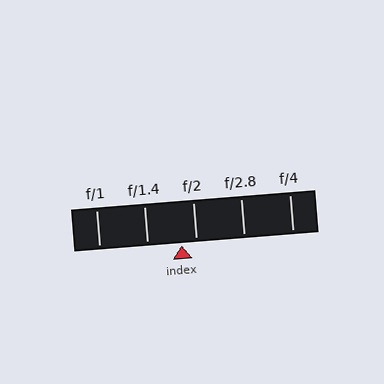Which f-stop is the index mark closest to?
The index mark is closest to f/2.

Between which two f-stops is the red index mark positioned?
The index mark is between f/1.4 and f/2.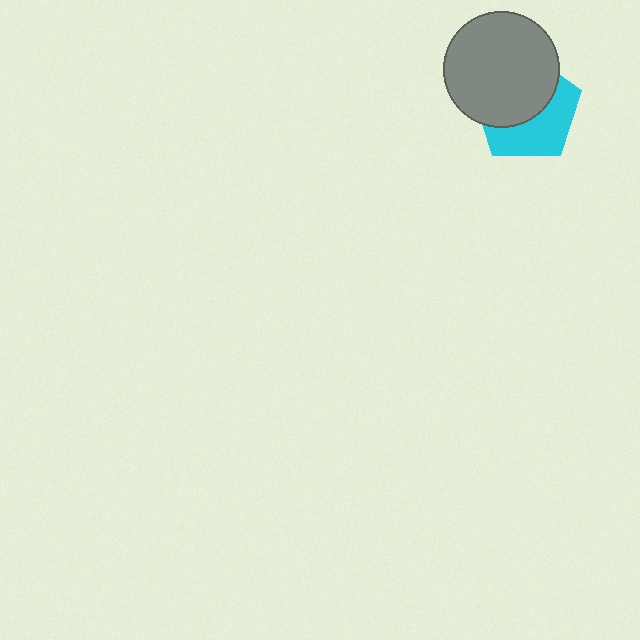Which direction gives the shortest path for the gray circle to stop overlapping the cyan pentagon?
Moving toward the upper-left gives the shortest separation.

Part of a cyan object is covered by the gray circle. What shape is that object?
It is a pentagon.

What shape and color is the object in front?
The object in front is a gray circle.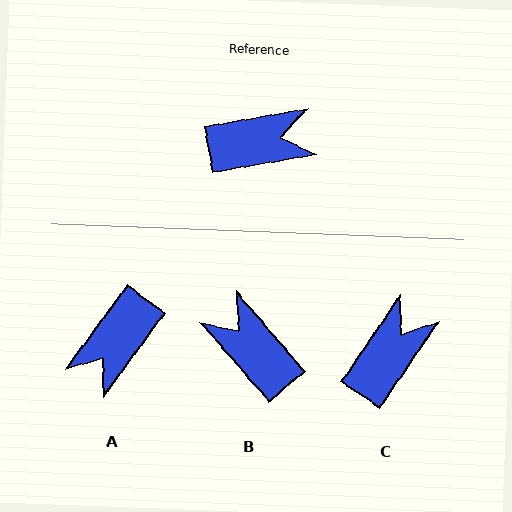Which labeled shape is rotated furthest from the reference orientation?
A, about 136 degrees away.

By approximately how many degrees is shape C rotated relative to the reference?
Approximately 46 degrees counter-clockwise.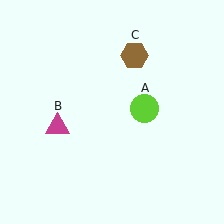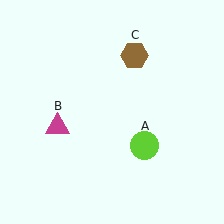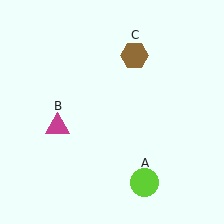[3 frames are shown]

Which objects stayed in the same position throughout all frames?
Magenta triangle (object B) and brown hexagon (object C) remained stationary.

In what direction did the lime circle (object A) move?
The lime circle (object A) moved down.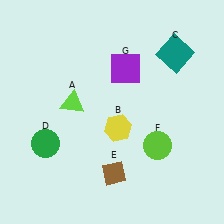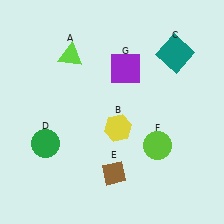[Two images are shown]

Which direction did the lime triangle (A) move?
The lime triangle (A) moved up.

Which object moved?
The lime triangle (A) moved up.